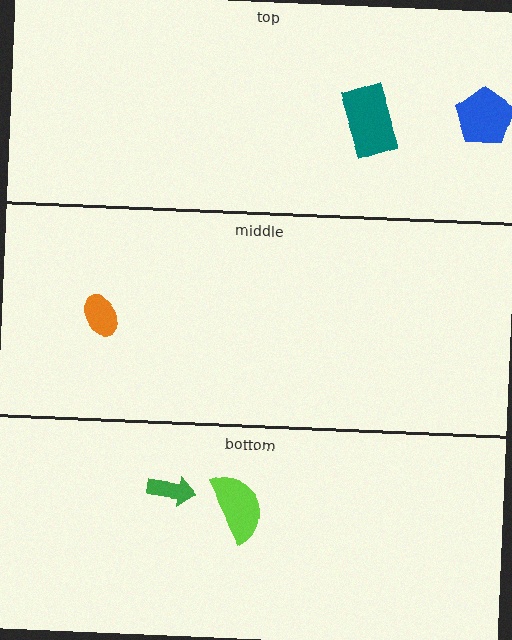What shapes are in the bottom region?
The green arrow, the lime semicircle.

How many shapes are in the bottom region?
2.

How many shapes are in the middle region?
1.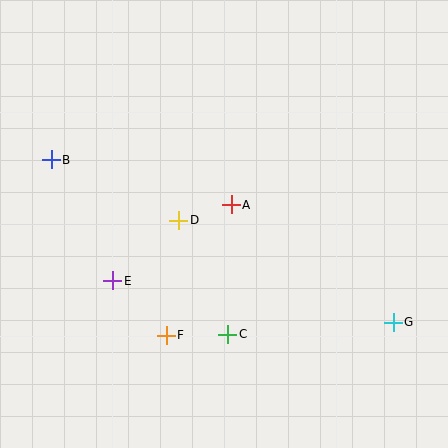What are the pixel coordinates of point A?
Point A is at (231, 205).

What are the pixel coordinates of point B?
Point B is at (51, 160).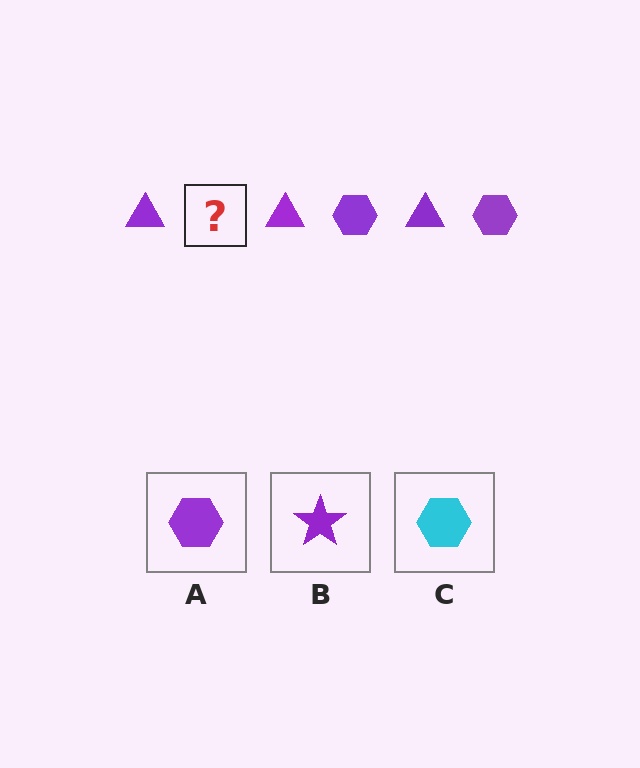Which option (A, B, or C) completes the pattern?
A.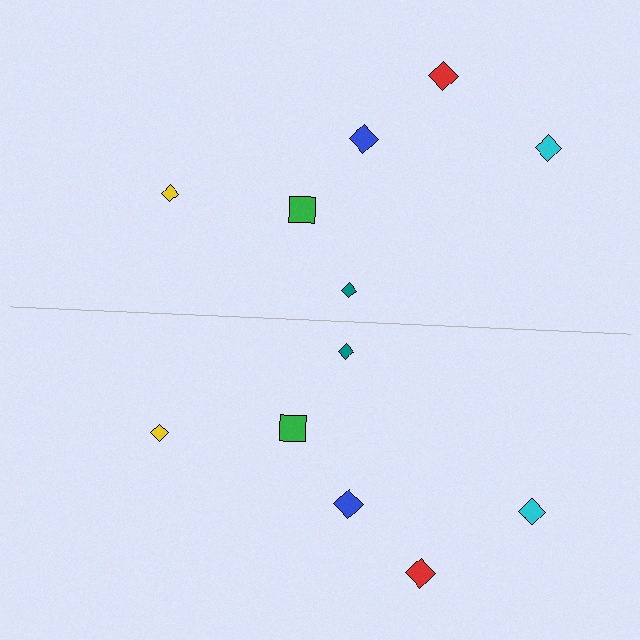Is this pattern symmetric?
Yes, this pattern has bilateral (reflection) symmetry.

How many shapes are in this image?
There are 12 shapes in this image.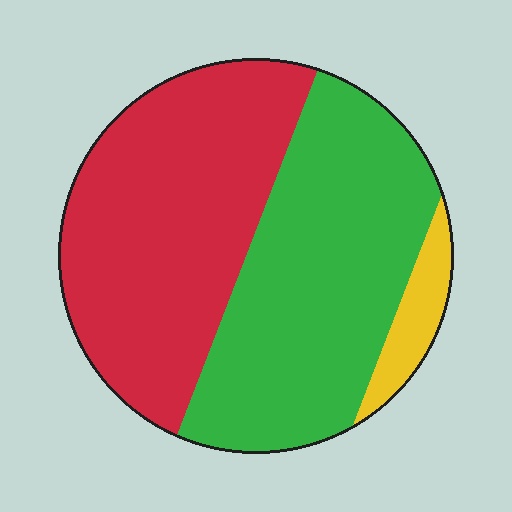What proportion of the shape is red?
Red takes up about one half (1/2) of the shape.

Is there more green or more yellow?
Green.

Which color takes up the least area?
Yellow, at roughly 5%.